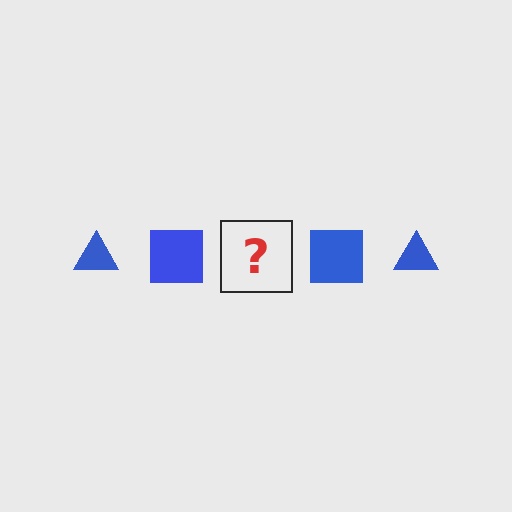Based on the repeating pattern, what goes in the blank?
The blank should be a blue triangle.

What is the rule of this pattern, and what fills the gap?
The rule is that the pattern cycles through triangle, square shapes in blue. The gap should be filled with a blue triangle.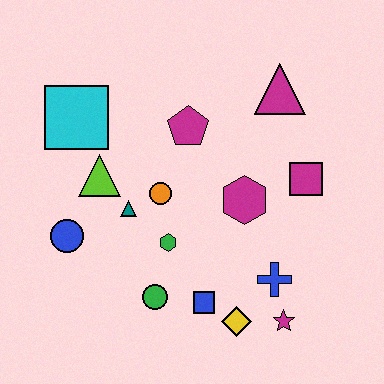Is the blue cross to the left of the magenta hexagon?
No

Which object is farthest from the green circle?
The magenta triangle is farthest from the green circle.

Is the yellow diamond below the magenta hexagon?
Yes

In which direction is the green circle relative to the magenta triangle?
The green circle is below the magenta triangle.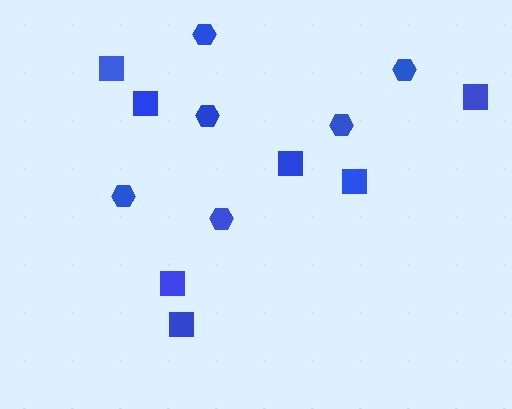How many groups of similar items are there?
There are 2 groups: one group of squares (7) and one group of hexagons (6).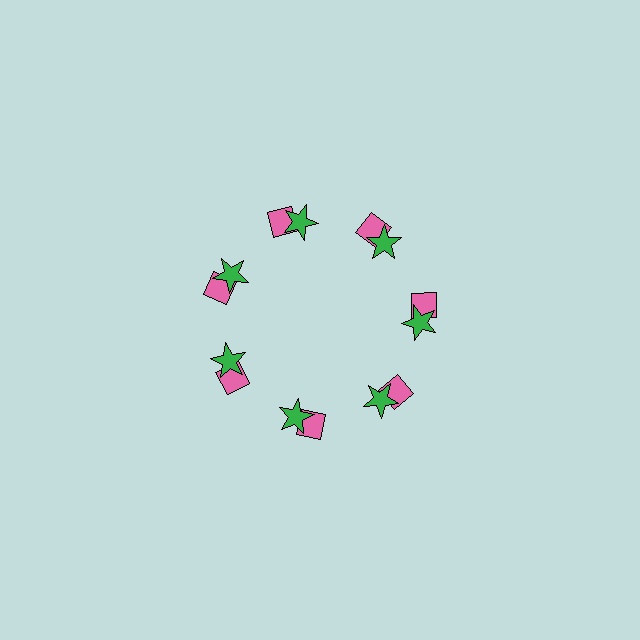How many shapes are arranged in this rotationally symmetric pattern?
There are 14 shapes, arranged in 7 groups of 2.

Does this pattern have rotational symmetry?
Yes, this pattern has 7-fold rotational symmetry. It looks the same after rotating 51 degrees around the center.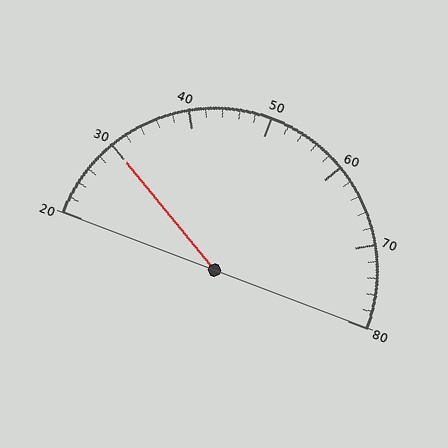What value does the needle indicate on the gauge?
The needle indicates approximately 30.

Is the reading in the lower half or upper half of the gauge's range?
The reading is in the lower half of the range (20 to 80).